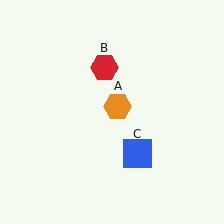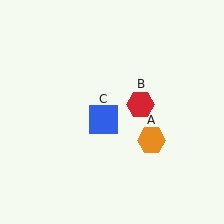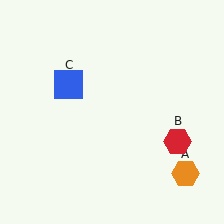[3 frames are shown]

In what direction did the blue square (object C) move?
The blue square (object C) moved up and to the left.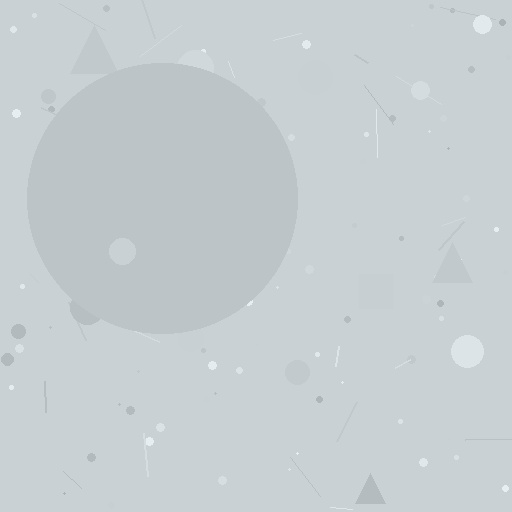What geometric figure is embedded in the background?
A circle is embedded in the background.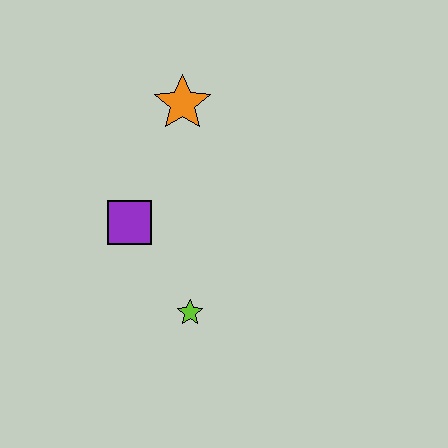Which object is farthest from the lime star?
The orange star is farthest from the lime star.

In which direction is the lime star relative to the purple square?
The lime star is below the purple square.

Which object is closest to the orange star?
The purple square is closest to the orange star.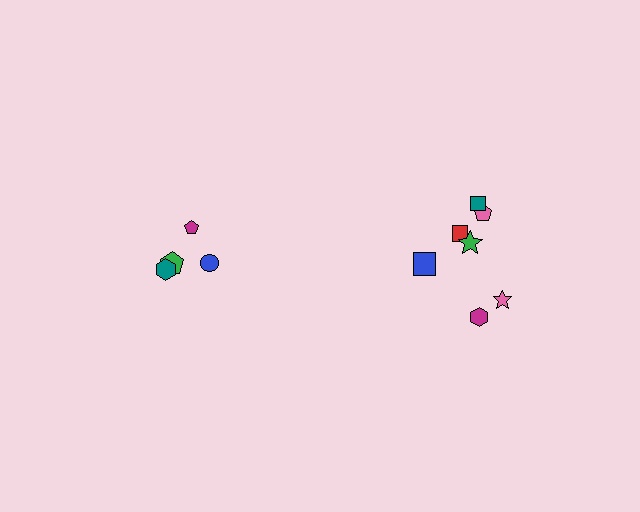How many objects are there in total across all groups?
There are 11 objects.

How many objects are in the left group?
There are 4 objects.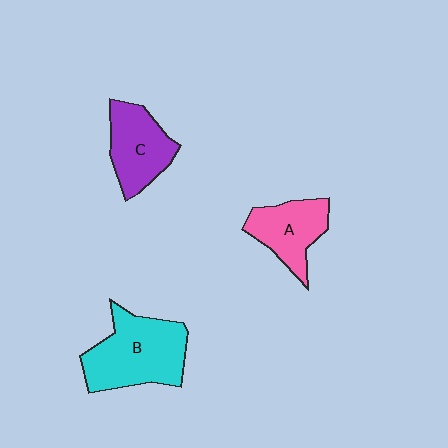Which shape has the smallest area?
Shape A (pink).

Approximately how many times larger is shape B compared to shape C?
Approximately 1.5 times.